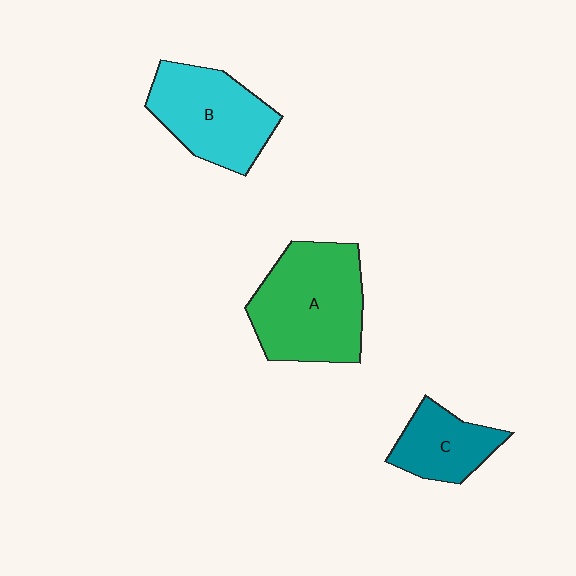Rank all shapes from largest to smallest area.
From largest to smallest: A (green), B (cyan), C (teal).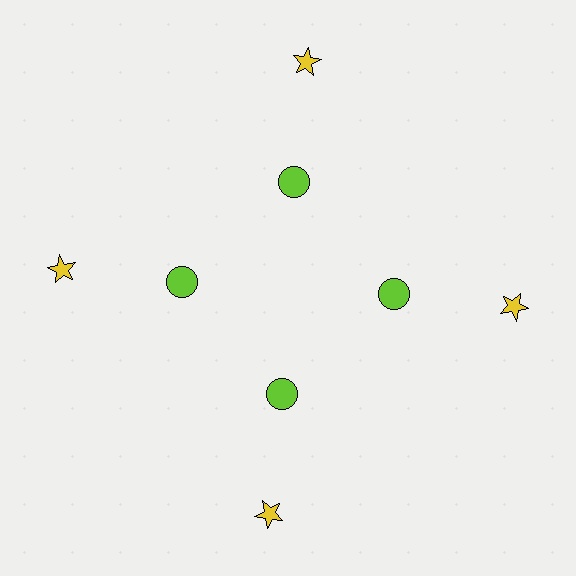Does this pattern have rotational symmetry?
Yes, this pattern has 4-fold rotational symmetry. It looks the same after rotating 90 degrees around the center.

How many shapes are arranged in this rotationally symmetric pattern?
There are 8 shapes, arranged in 4 groups of 2.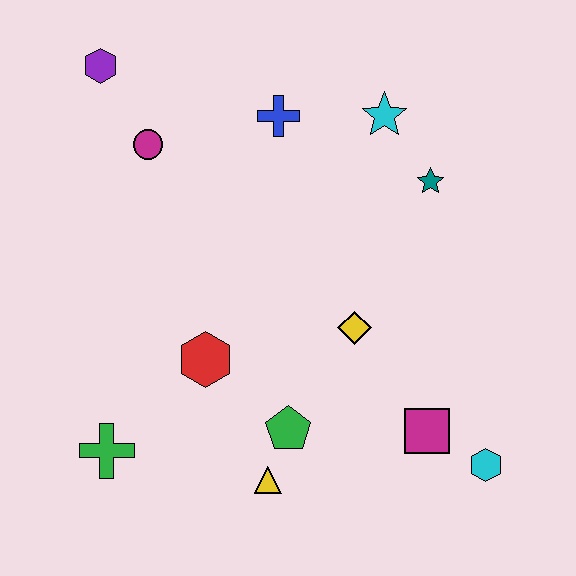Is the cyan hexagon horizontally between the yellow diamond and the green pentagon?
No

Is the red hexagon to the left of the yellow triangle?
Yes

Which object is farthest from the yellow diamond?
The purple hexagon is farthest from the yellow diamond.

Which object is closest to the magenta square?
The cyan hexagon is closest to the magenta square.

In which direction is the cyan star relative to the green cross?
The cyan star is above the green cross.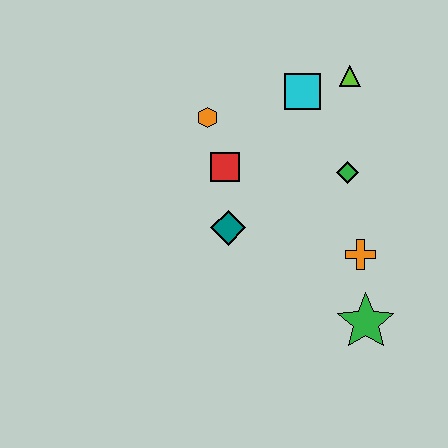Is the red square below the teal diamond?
No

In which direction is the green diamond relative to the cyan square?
The green diamond is below the cyan square.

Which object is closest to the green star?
The orange cross is closest to the green star.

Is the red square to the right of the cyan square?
No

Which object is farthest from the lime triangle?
The green star is farthest from the lime triangle.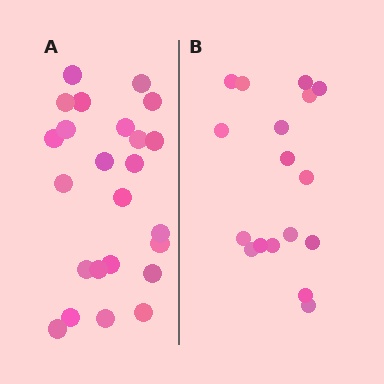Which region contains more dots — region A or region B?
Region A (the left region) has more dots.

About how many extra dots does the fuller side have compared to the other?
Region A has roughly 8 or so more dots than region B.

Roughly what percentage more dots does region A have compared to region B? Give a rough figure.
About 40% more.